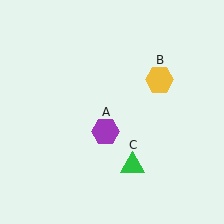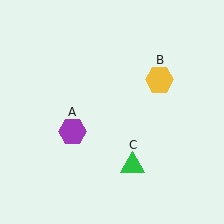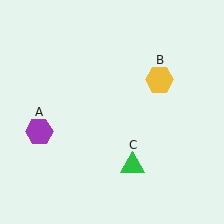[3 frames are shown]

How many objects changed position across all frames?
1 object changed position: purple hexagon (object A).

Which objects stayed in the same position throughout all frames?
Yellow hexagon (object B) and green triangle (object C) remained stationary.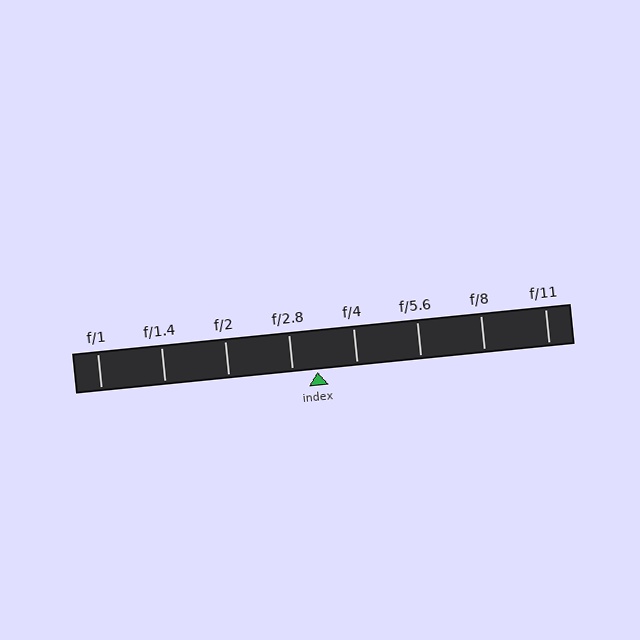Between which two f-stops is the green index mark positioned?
The index mark is between f/2.8 and f/4.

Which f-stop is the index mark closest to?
The index mark is closest to f/2.8.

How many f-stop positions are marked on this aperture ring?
There are 8 f-stop positions marked.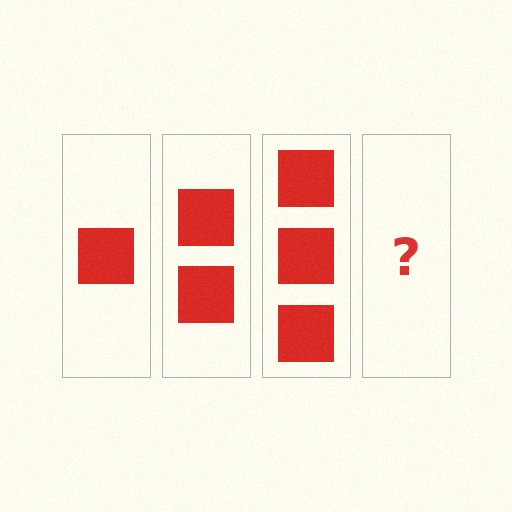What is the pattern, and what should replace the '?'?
The pattern is that each step adds one more square. The '?' should be 4 squares.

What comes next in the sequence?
The next element should be 4 squares.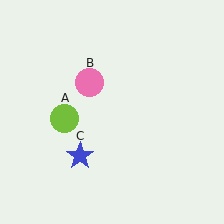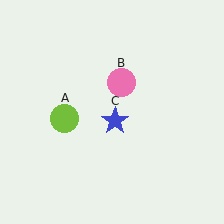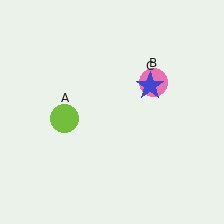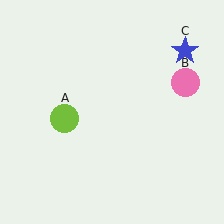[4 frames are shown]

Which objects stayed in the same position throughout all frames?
Lime circle (object A) remained stationary.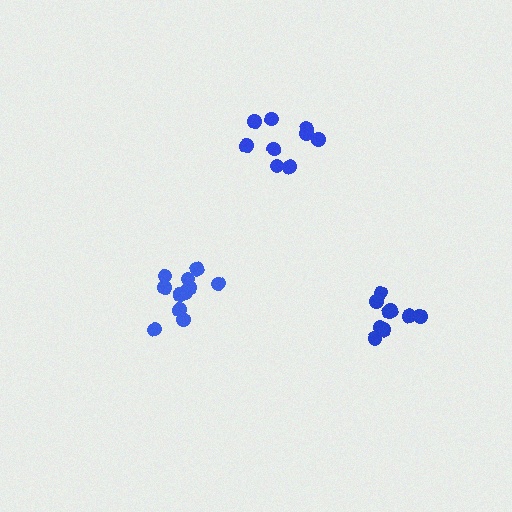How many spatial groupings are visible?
There are 3 spatial groupings.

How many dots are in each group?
Group 1: 9 dots, Group 2: 9 dots, Group 3: 11 dots (29 total).